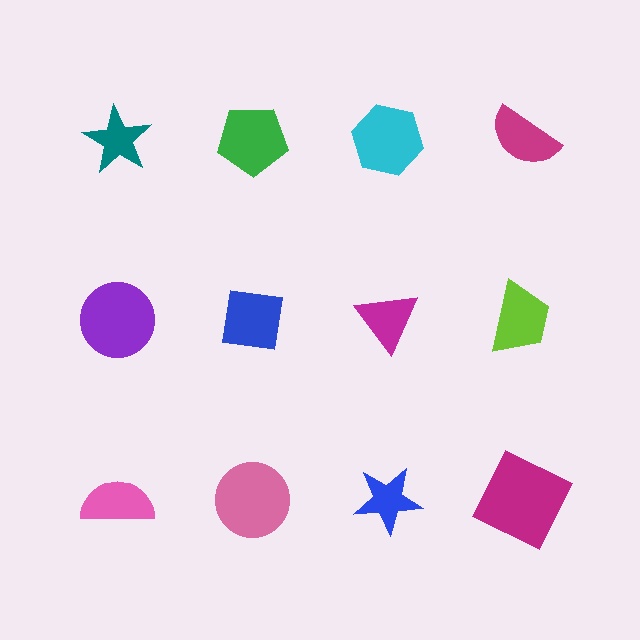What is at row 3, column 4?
A magenta square.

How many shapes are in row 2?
4 shapes.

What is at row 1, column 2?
A green pentagon.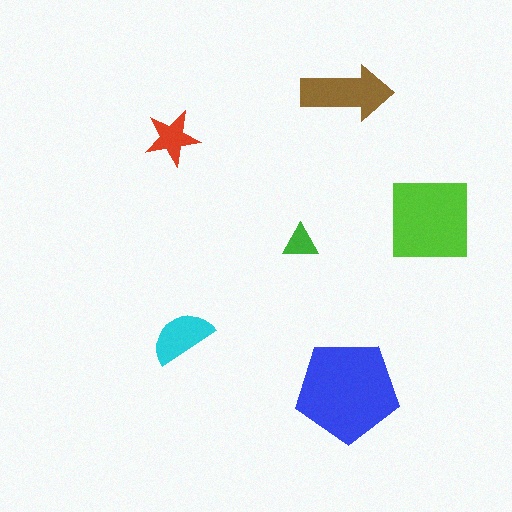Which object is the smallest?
The green triangle.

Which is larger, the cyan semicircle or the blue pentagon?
The blue pentagon.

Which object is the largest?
The blue pentagon.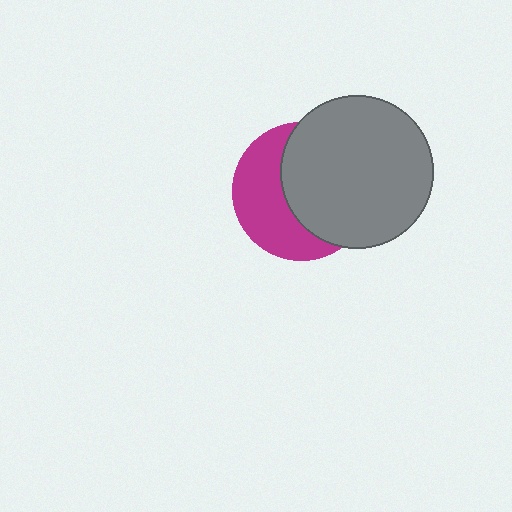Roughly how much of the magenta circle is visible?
A small part of it is visible (roughly 44%).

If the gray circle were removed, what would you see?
You would see the complete magenta circle.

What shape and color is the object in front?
The object in front is a gray circle.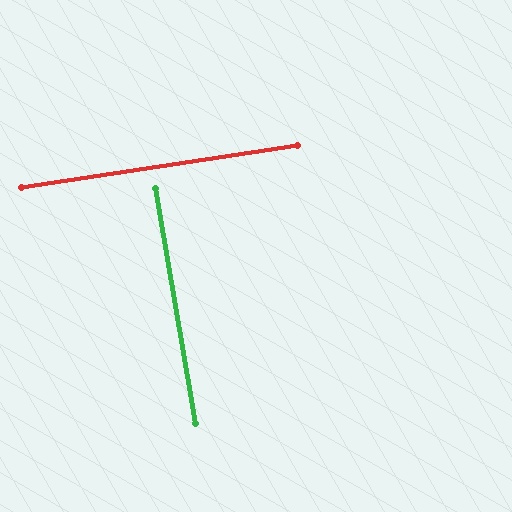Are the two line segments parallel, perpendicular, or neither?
Perpendicular — they meet at approximately 89°.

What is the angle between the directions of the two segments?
Approximately 89 degrees.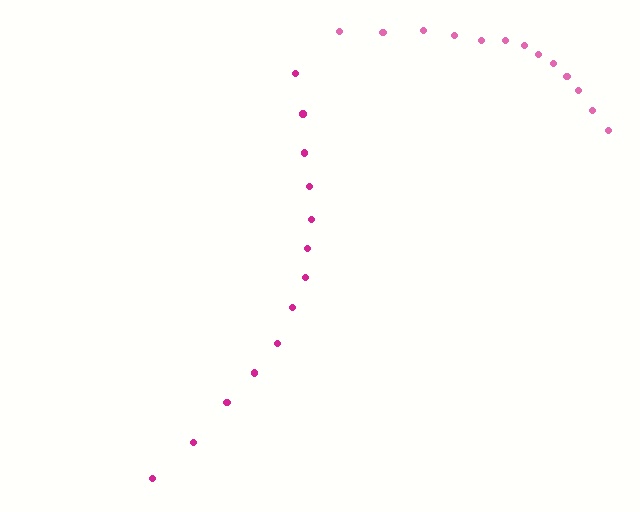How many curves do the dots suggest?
There are 2 distinct paths.